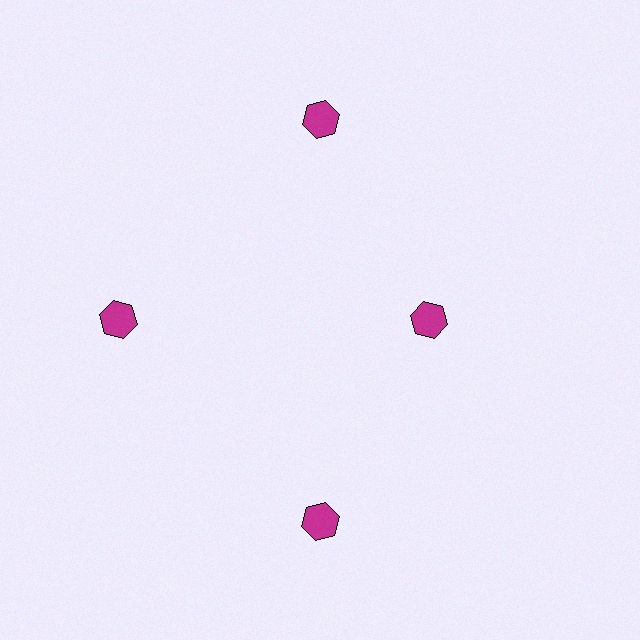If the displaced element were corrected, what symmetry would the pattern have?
It would have 4-fold rotational symmetry — the pattern would map onto itself every 90 degrees.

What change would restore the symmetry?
The symmetry would be restored by moving it outward, back onto the ring so that all 4 hexagons sit at equal angles and equal distance from the center.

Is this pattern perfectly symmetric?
No. The 4 magenta hexagons are arranged in a ring, but one element near the 3 o'clock position is pulled inward toward the center, breaking the 4-fold rotational symmetry.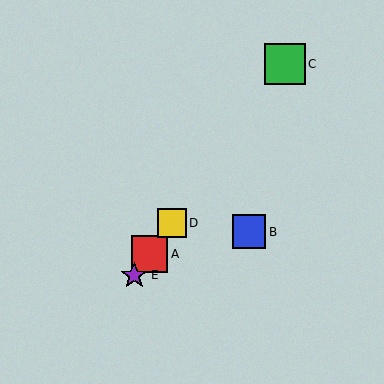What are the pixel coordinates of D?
Object D is at (172, 223).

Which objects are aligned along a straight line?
Objects A, C, D, E are aligned along a straight line.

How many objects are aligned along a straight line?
4 objects (A, C, D, E) are aligned along a straight line.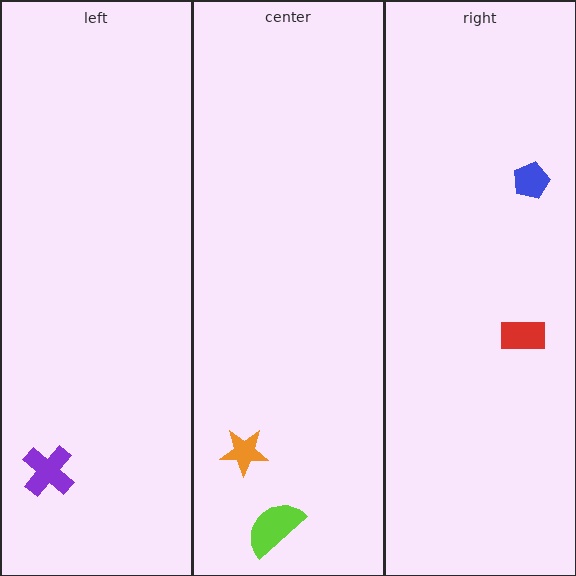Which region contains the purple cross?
The left region.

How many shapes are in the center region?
2.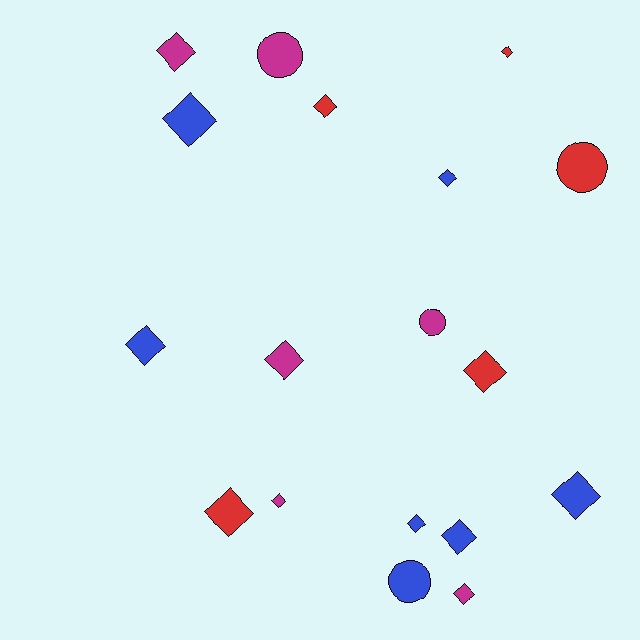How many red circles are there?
There is 1 red circle.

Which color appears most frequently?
Blue, with 7 objects.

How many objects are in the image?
There are 18 objects.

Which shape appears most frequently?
Diamond, with 14 objects.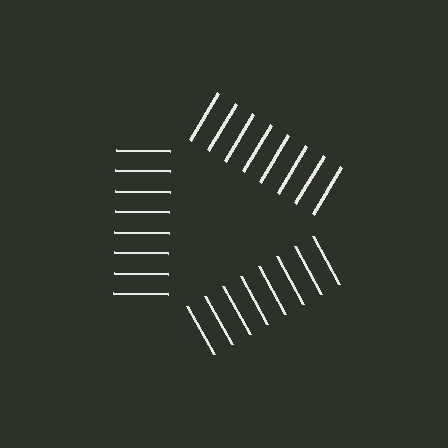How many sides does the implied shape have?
3 sides — the line-ends trace a triangle.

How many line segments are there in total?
24 — 8 along each of the 3 edges.